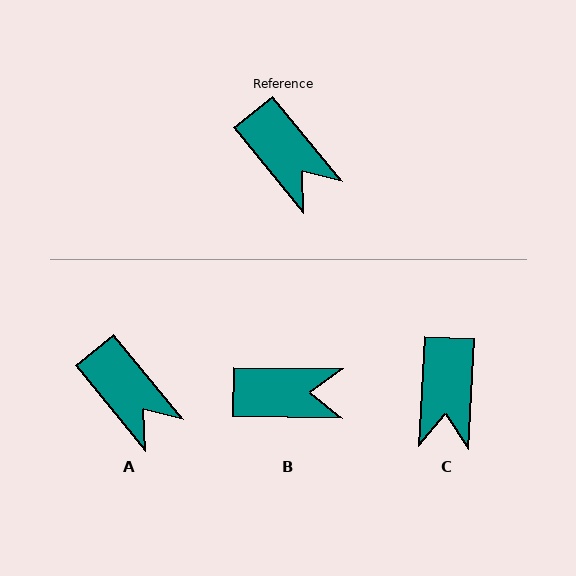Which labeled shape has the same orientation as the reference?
A.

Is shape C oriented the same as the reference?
No, it is off by about 42 degrees.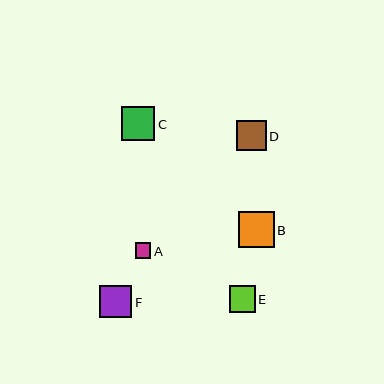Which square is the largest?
Square B is the largest with a size of approximately 36 pixels.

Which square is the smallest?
Square A is the smallest with a size of approximately 15 pixels.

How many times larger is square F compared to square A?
Square F is approximately 2.1 times the size of square A.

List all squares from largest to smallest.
From largest to smallest: B, C, F, D, E, A.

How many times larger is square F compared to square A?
Square F is approximately 2.1 times the size of square A.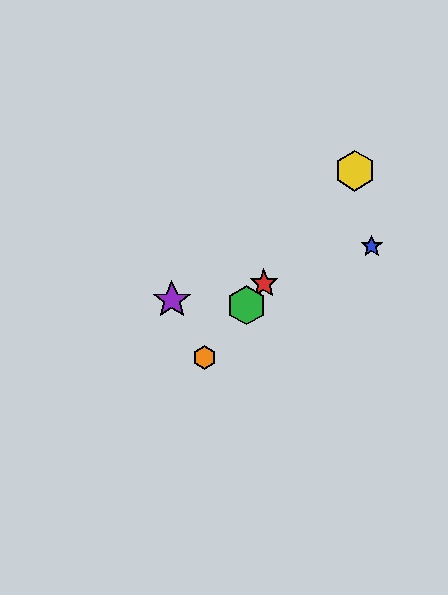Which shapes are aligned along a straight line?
The red star, the green hexagon, the yellow hexagon, the orange hexagon are aligned along a straight line.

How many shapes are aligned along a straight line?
4 shapes (the red star, the green hexagon, the yellow hexagon, the orange hexagon) are aligned along a straight line.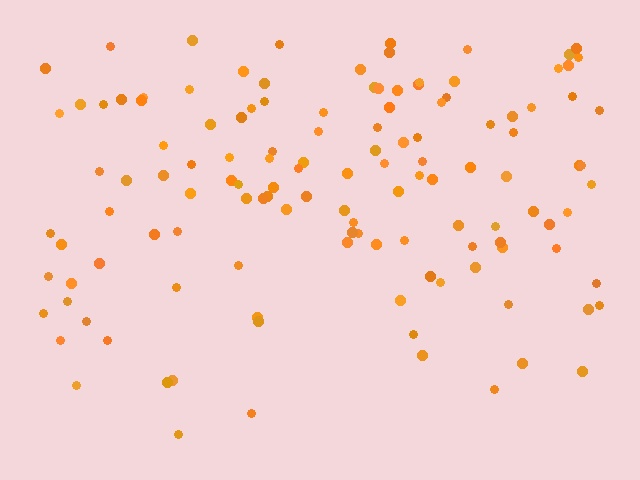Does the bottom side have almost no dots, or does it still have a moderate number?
Still a moderate number, just noticeably fewer than the top.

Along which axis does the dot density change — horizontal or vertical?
Vertical.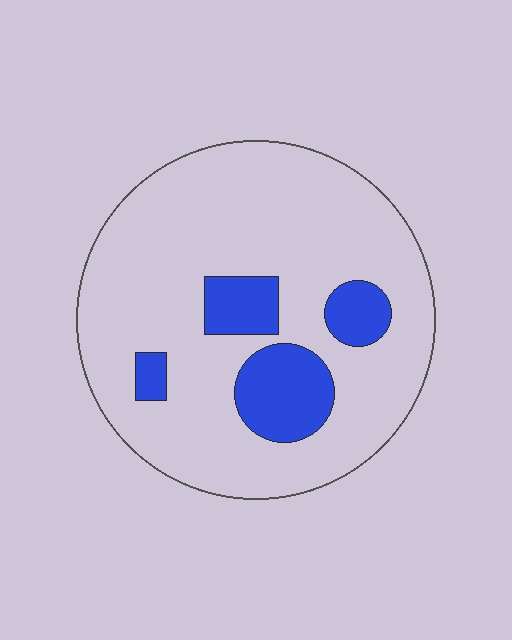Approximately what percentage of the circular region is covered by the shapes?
Approximately 15%.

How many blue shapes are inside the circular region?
4.